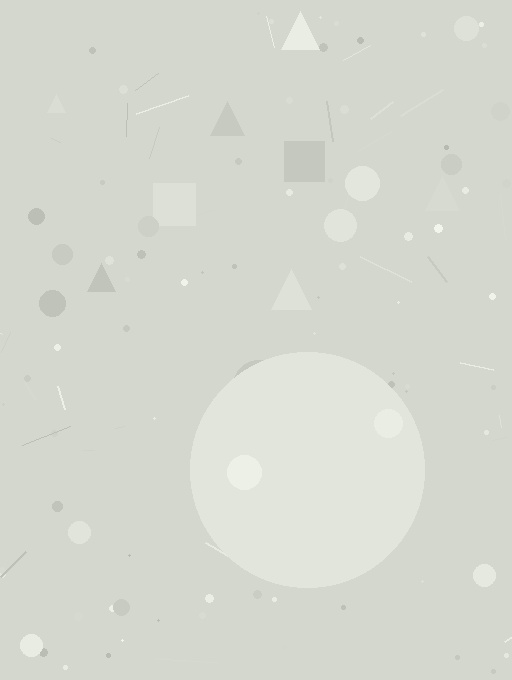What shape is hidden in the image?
A circle is hidden in the image.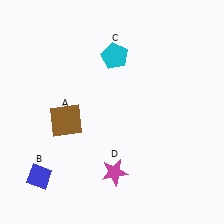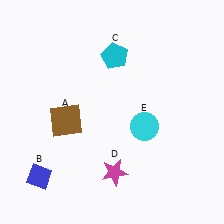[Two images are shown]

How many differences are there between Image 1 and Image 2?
There is 1 difference between the two images.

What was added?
A cyan circle (E) was added in Image 2.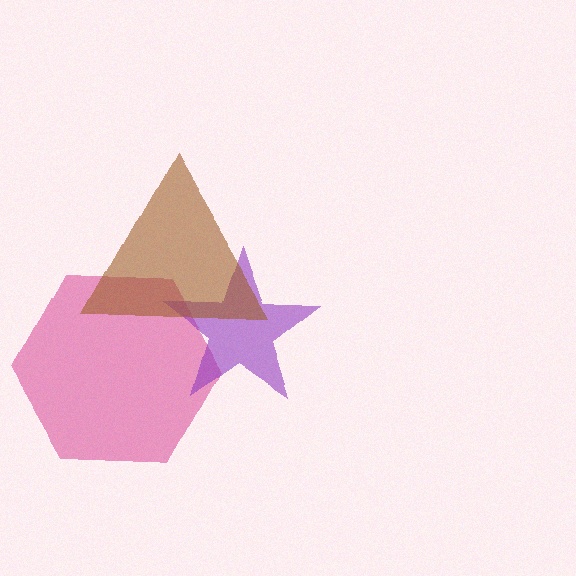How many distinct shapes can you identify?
There are 3 distinct shapes: a magenta hexagon, a purple star, a brown triangle.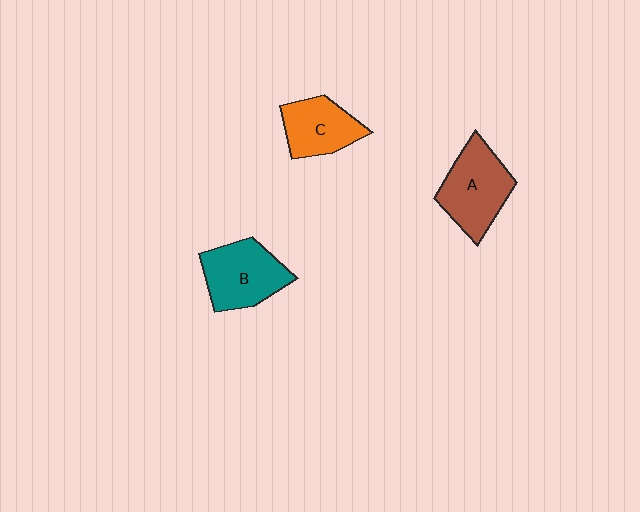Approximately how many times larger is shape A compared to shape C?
Approximately 1.3 times.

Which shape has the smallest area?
Shape C (orange).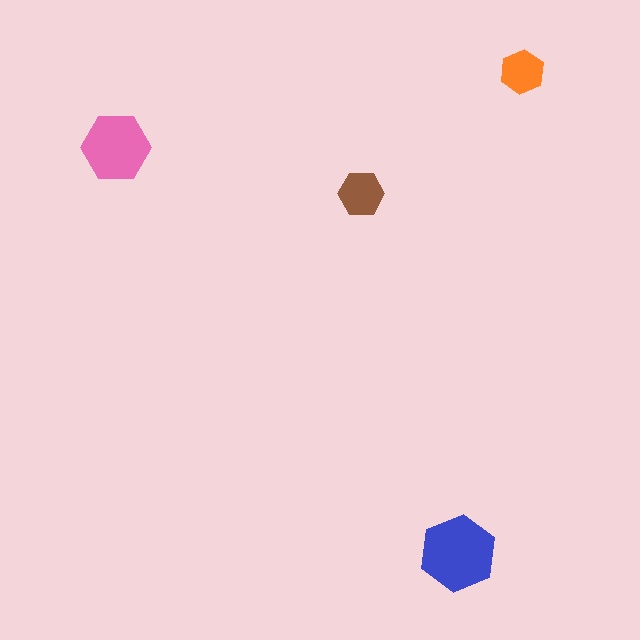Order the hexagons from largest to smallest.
the blue one, the pink one, the brown one, the orange one.